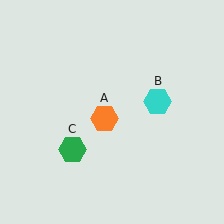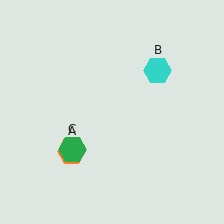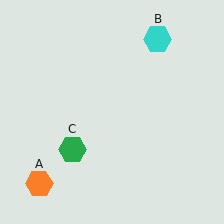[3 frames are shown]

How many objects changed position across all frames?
2 objects changed position: orange hexagon (object A), cyan hexagon (object B).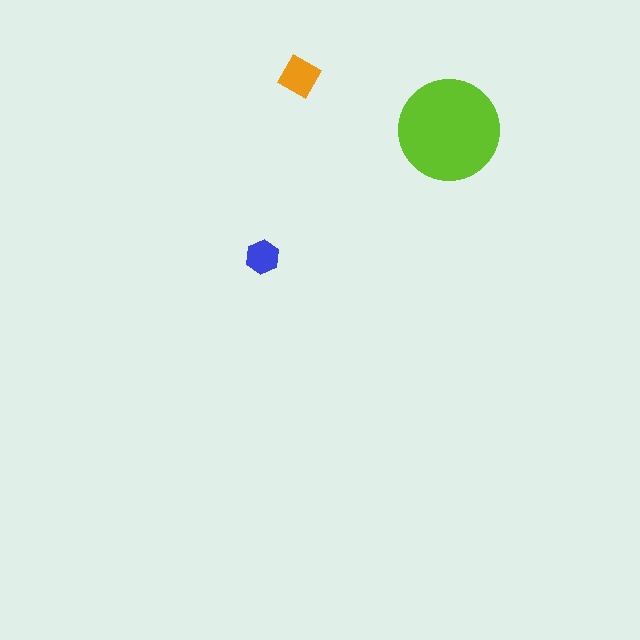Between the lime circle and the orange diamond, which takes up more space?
The lime circle.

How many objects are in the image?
There are 3 objects in the image.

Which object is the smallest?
The blue hexagon.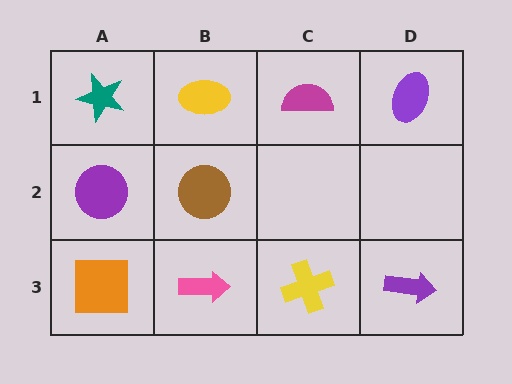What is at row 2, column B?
A brown circle.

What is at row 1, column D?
A purple ellipse.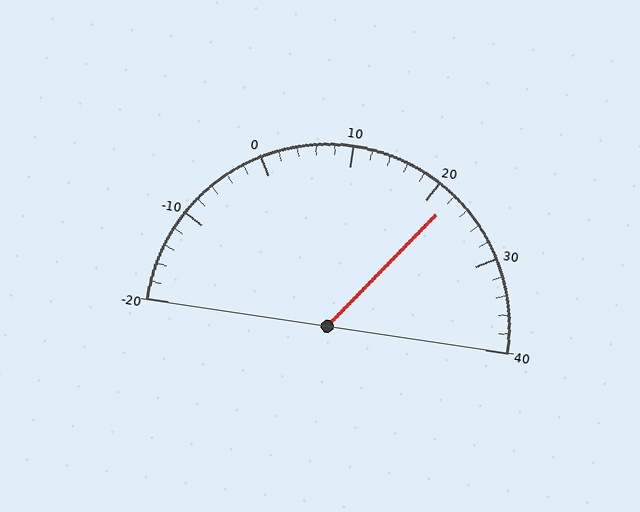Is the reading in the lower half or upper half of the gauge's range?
The reading is in the upper half of the range (-20 to 40).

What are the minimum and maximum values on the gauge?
The gauge ranges from -20 to 40.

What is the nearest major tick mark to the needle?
The nearest major tick mark is 20.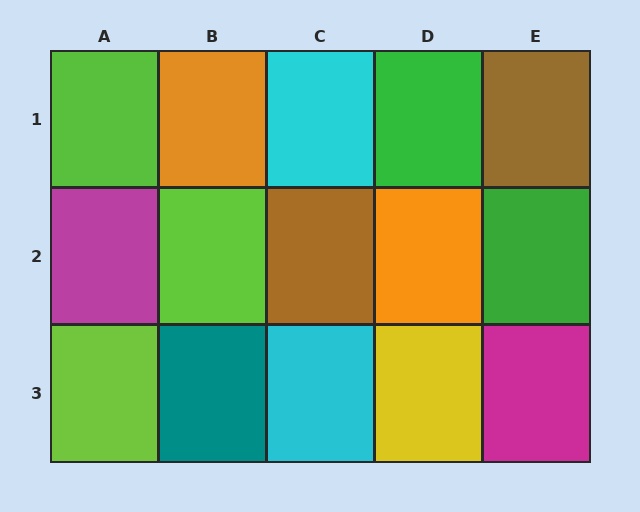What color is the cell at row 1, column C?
Cyan.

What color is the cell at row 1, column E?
Brown.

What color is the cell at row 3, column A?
Lime.